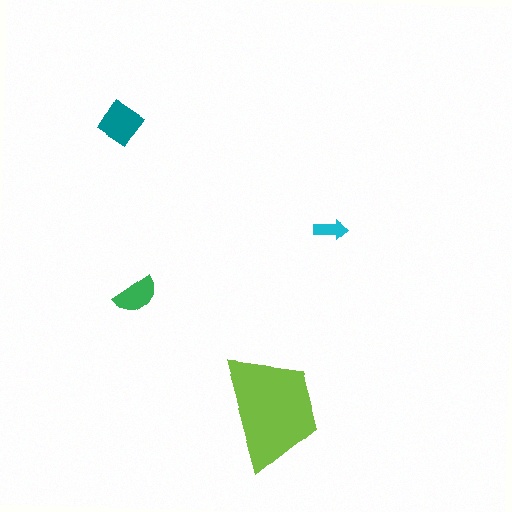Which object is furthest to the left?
The teal diamond is leftmost.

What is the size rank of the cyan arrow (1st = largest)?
4th.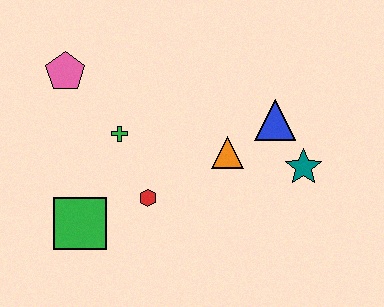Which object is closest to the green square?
The red hexagon is closest to the green square.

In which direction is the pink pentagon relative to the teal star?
The pink pentagon is to the left of the teal star.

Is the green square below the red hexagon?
Yes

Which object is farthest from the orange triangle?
The pink pentagon is farthest from the orange triangle.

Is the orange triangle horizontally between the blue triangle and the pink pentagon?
Yes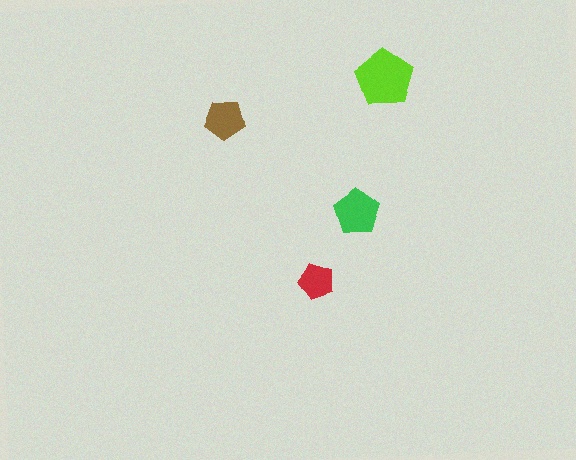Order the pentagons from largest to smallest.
the lime one, the green one, the brown one, the red one.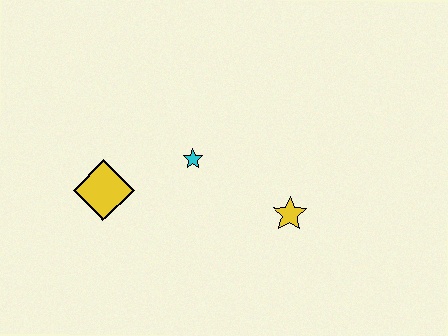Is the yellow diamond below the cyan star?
Yes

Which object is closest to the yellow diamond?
The cyan star is closest to the yellow diamond.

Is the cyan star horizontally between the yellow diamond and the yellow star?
Yes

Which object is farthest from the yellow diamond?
The yellow star is farthest from the yellow diamond.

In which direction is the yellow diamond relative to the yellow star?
The yellow diamond is to the left of the yellow star.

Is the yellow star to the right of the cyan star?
Yes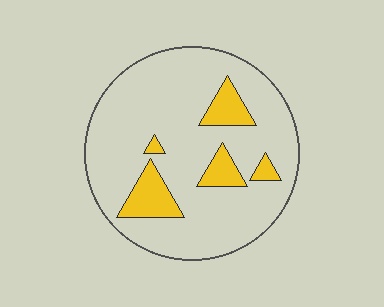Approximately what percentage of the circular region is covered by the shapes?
Approximately 15%.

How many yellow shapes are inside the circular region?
5.